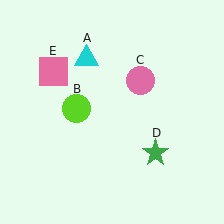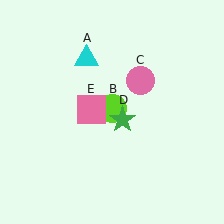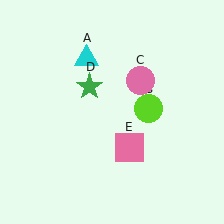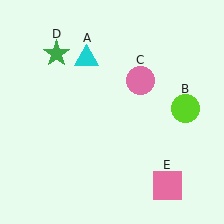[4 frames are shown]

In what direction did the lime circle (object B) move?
The lime circle (object B) moved right.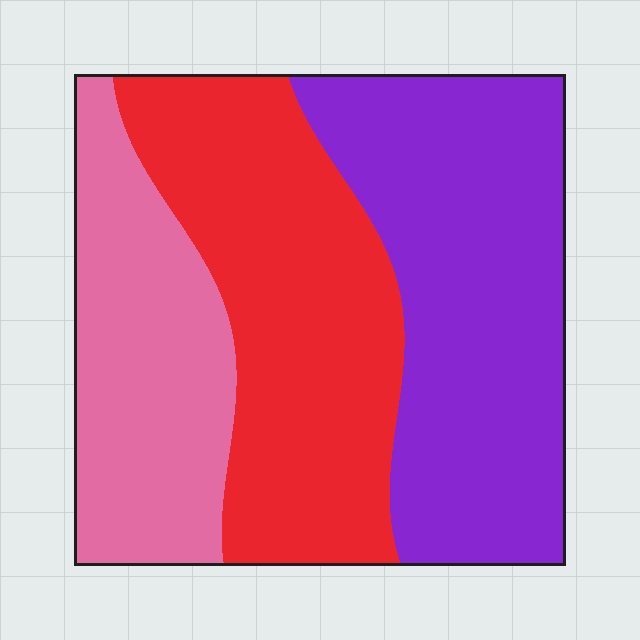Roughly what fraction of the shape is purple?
Purple covers about 40% of the shape.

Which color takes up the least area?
Pink, at roughly 25%.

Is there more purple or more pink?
Purple.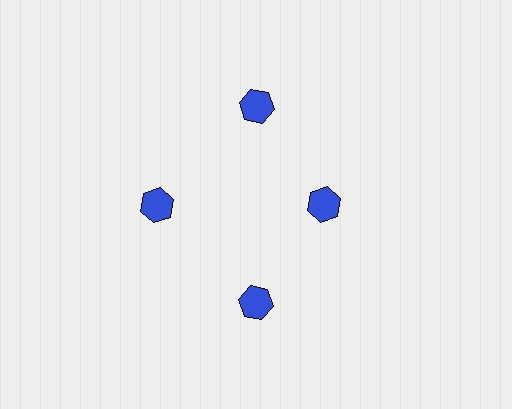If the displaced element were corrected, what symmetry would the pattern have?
It would have 4-fold rotational symmetry — the pattern would map onto itself every 90 degrees.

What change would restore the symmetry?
The symmetry would be restored by moving it outward, back onto the ring so that all 4 hexagons sit at equal angles and equal distance from the center.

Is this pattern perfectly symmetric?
No. The 4 blue hexagons are arranged in a ring, but one element near the 3 o'clock position is pulled inward toward the center, breaking the 4-fold rotational symmetry.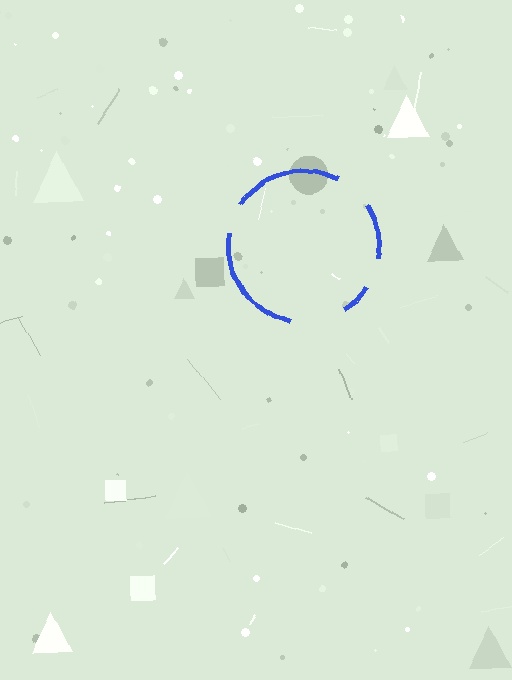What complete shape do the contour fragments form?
The contour fragments form a circle.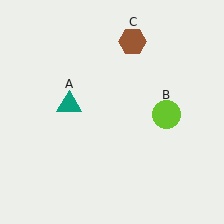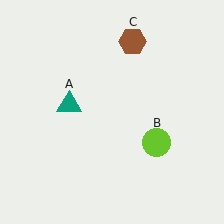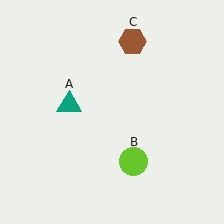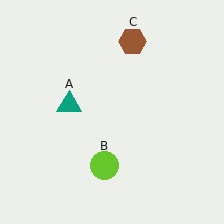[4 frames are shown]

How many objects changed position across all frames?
1 object changed position: lime circle (object B).